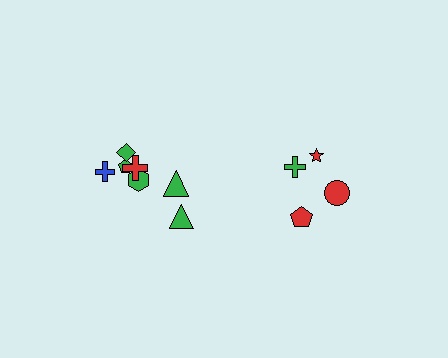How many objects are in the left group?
There are 7 objects.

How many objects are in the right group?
There are 4 objects.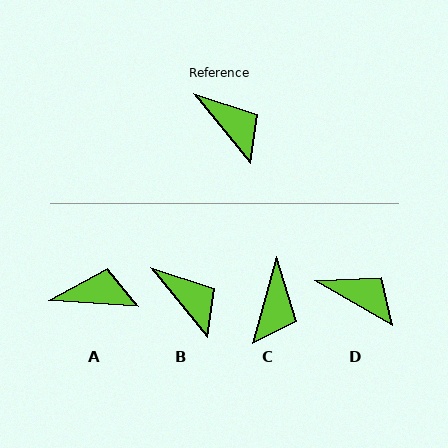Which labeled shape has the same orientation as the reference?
B.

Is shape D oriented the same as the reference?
No, it is off by about 21 degrees.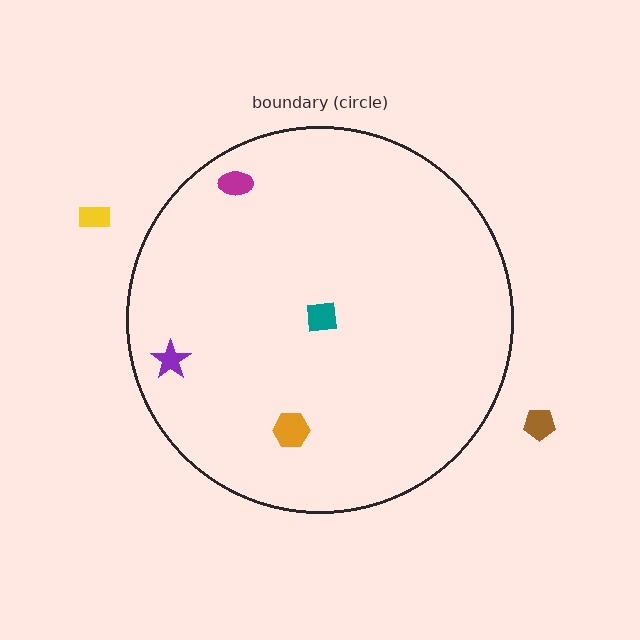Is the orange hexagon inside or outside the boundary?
Inside.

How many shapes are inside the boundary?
4 inside, 2 outside.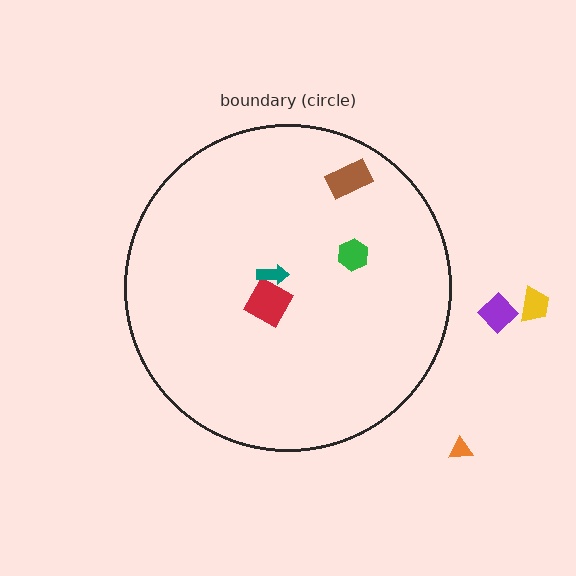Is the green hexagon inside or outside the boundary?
Inside.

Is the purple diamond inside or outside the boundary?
Outside.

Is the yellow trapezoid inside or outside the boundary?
Outside.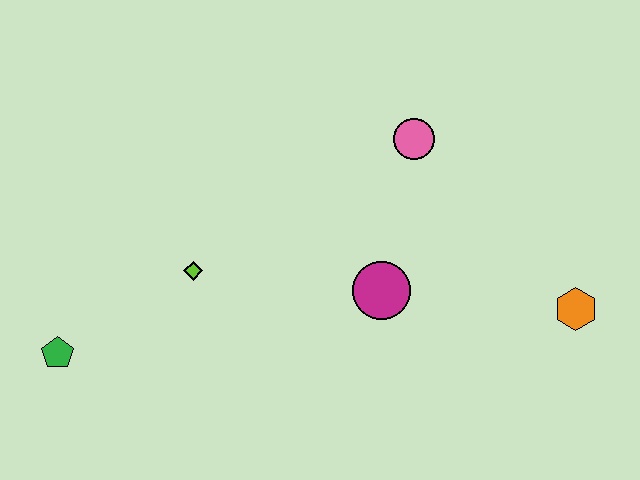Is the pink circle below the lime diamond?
No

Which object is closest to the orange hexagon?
The magenta circle is closest to the orange hexagon.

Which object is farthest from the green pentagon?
The orange hexagon is farthest from the green pentagon.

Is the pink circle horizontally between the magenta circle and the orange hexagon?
Yes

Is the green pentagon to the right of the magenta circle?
No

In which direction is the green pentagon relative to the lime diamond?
The green pentagon is to the left of the lime diamond.